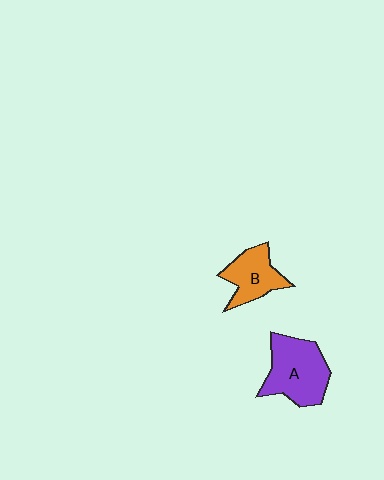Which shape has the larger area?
Shape A (purple).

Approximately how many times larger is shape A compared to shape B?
Approximately 1.4 times.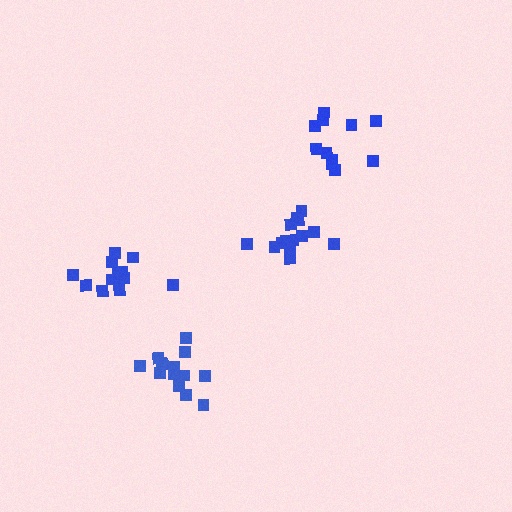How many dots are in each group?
Group 1: 12 dots, Group 2: 11 dots, Group 3: 14 dots, Group 4: 14 dots (51 total).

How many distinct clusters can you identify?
There are 4 distinct clusters.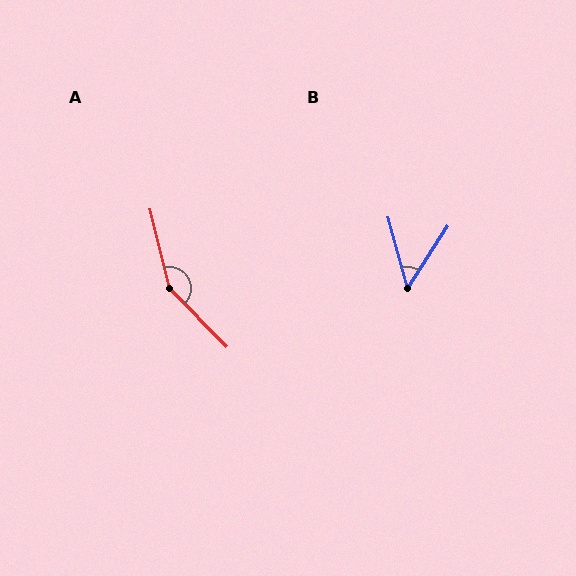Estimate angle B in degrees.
Approximately 48 degrees.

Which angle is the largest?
A, at approximately 149 degrees.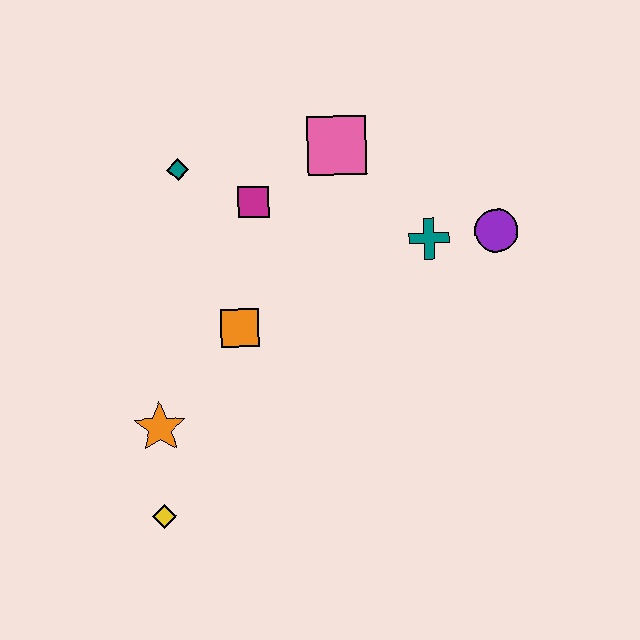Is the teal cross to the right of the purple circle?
No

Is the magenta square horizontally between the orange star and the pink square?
Yes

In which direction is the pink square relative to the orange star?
The pink square is above the orange star.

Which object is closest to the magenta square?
The teal diamond is closest to the magenta square.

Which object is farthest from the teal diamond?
The yellow diamond is farthest from the teal diamond.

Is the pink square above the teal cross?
Yes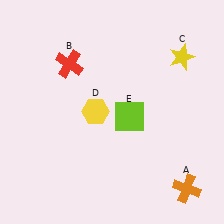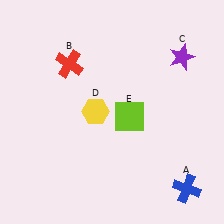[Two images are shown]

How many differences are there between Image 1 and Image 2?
There are 2 differences between the two images.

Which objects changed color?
A changed from orange to blue. C changed from yellow to purple.